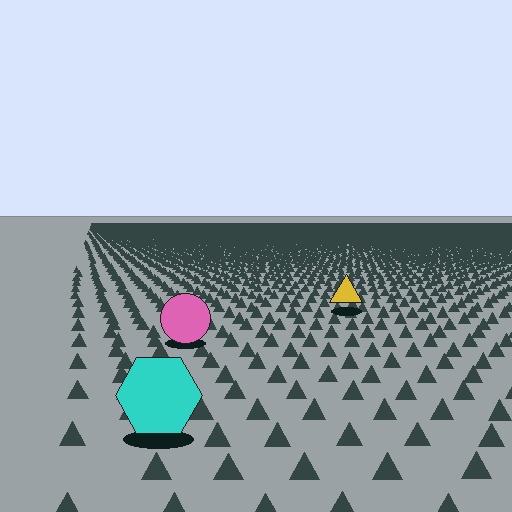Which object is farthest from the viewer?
The yellow triangle is farthest from the viewer. It appears smaller and the ground texture around it is denser.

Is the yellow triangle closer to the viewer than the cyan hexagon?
No. The cyan hexagon is closer — you can tell from the texture gradient: the ground texture is coarser near it.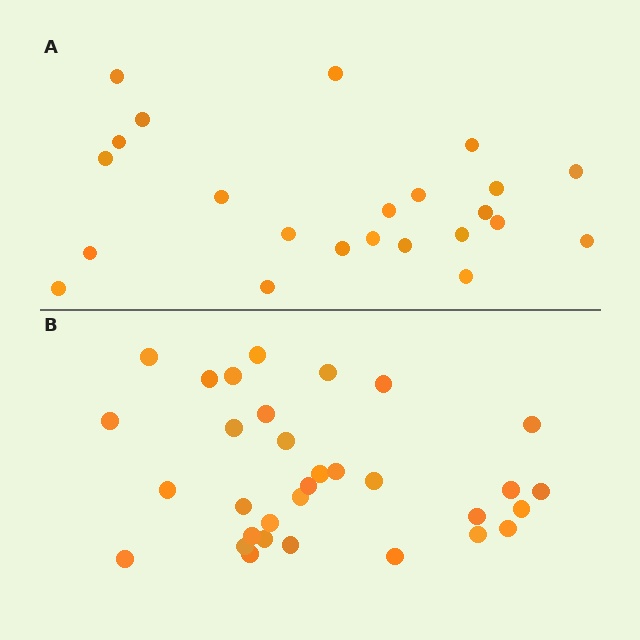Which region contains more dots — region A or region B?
Region B (the bottom region) has more dots.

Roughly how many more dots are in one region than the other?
Region B has roughly 8 or so more dots than region A.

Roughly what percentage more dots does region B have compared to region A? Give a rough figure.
About 40% more.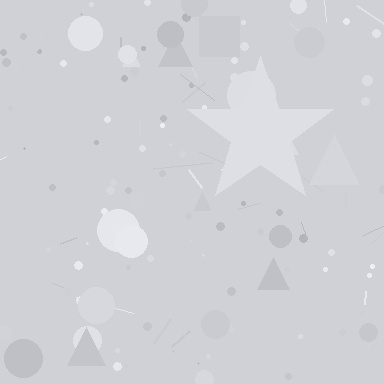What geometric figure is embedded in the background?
A star is embedded in the background.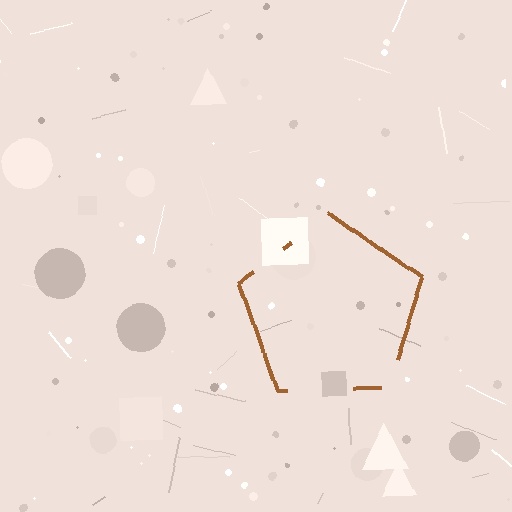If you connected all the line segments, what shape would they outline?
They would outline a pentagon.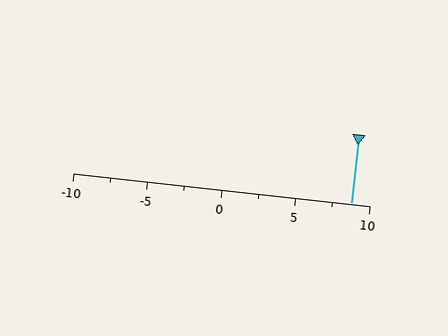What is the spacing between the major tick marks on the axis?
The major ticks are spaced 5 apart.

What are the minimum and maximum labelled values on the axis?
The axis runs from -10 to 10.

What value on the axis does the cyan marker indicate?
The marker indicates approximately 8.8.